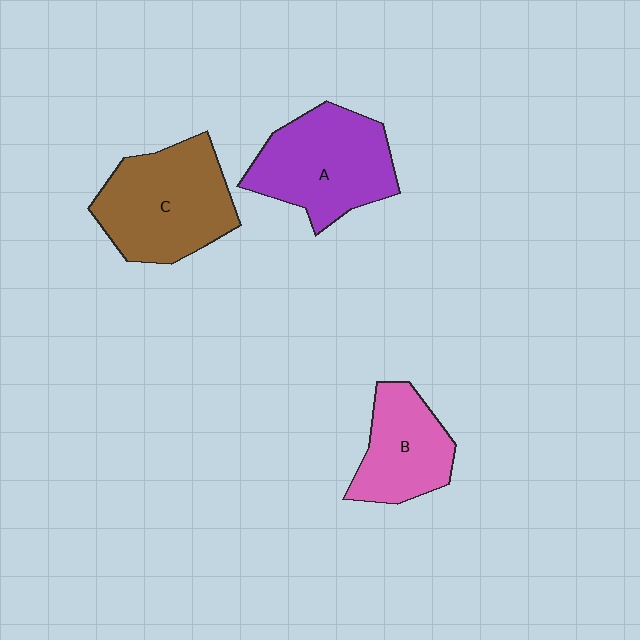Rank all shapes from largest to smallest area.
From largest to smallest: C (brown), A (purple), B (pink).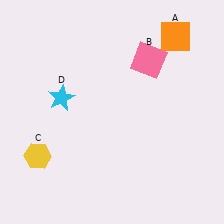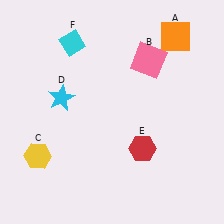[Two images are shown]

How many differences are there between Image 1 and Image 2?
There are 2 differences between the two images.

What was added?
A red hexagon (E), a cyan diamond (F) were added in Image 2.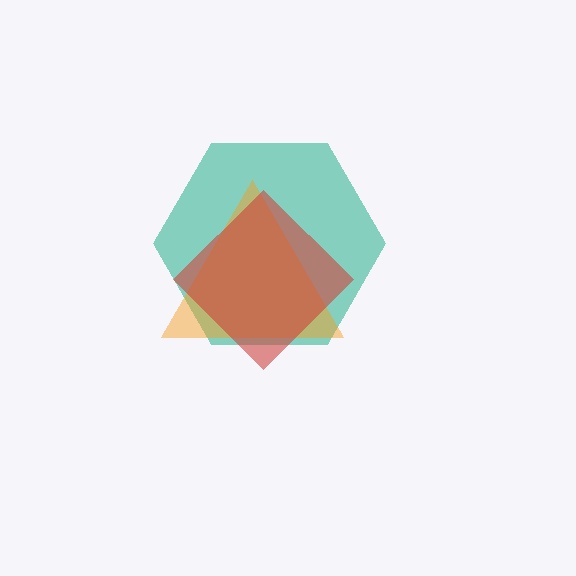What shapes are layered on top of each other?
The layered shapes are: a teal hexagon, an orange triangle, a red diamond.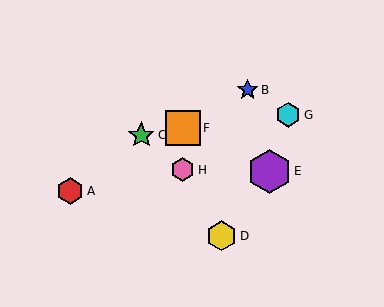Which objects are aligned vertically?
Objects F, H are aligned vertically.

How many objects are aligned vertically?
2 objects (F, H) are aligned vertically.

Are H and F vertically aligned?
Yes, both are at x≈183.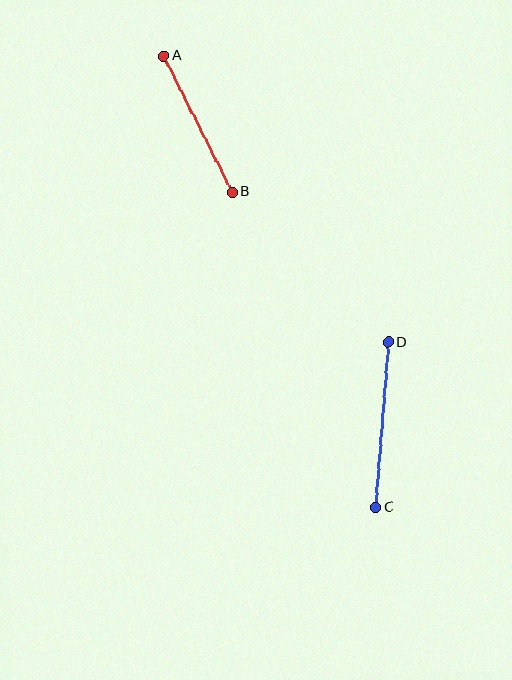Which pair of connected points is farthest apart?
Points C and D are farthest apart.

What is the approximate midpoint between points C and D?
The midpoint is at approximately (382, 425) pixels.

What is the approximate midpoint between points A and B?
The midpoint is at approximately (198, 124) pixels.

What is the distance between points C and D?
The distance is approximately 165 pixels.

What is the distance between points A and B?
The distance is approximately 153 pixels.